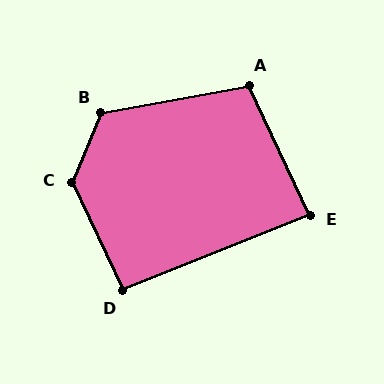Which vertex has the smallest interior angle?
E, at approximately 87 degrees.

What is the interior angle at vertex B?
Approximately 123 degrees (obtuse).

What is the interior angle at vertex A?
Approximately 105 degrees (obtuse).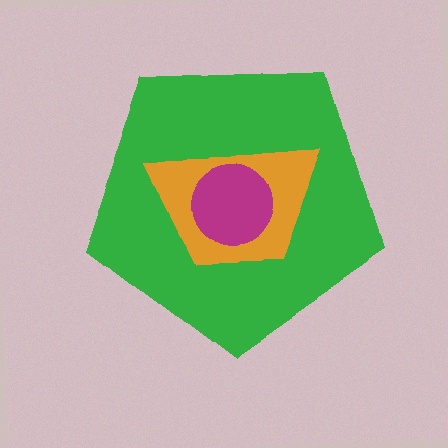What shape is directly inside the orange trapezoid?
The magenta circle.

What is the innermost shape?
The magenta circle.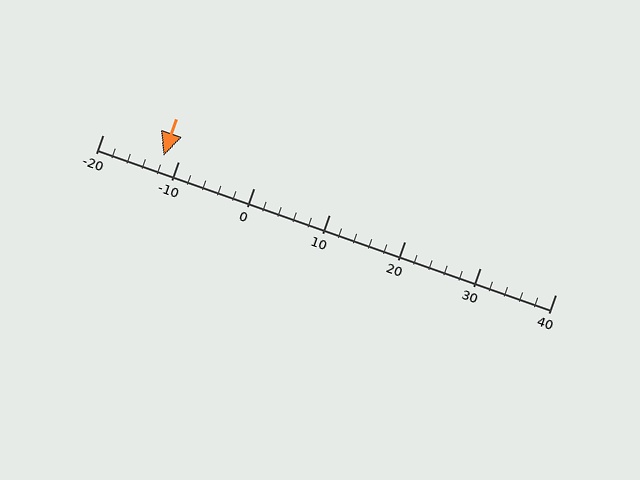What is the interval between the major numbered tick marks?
The major tick marks are spaced 10 units apart.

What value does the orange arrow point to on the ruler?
The orange arrow points to approximately -12.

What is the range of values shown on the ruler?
The ruler shows values from -20 to 40.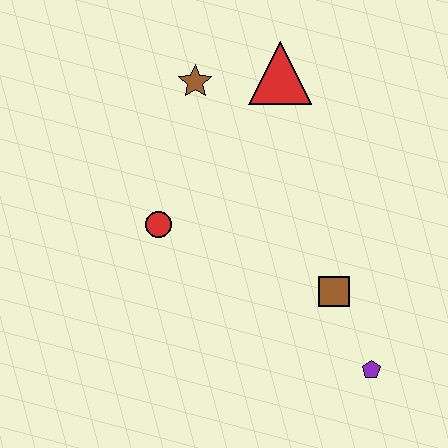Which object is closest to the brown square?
The purple pentagon is closest to the brown square.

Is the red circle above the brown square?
Yes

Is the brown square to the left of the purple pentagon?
Yes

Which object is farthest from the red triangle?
The purple pentagon is farthest from the red triangle.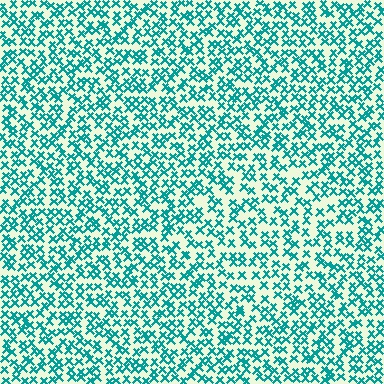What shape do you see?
I see a diamond.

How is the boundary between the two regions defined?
The boundary is defined by a change in element density (approximately 1.3x ratio). All elements are the same color, size, and shape.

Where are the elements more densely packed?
The elements are more densely packed outside the diamond boundary.